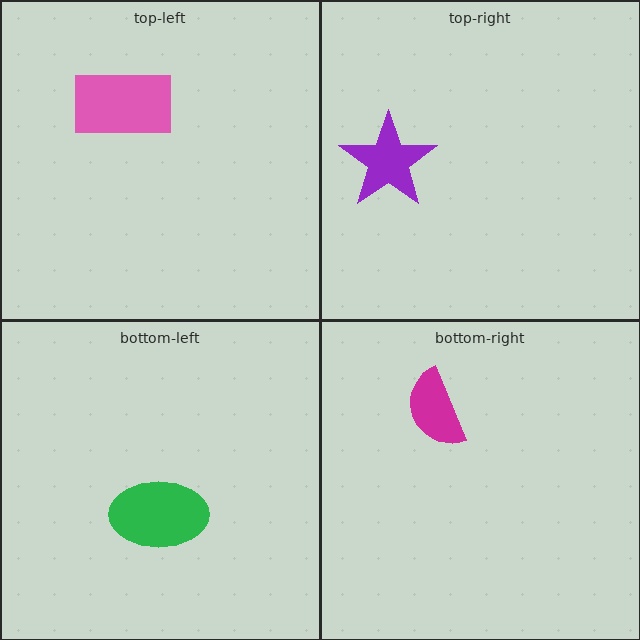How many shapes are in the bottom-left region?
1.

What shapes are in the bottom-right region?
The magenta semicircle.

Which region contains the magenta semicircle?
The bottom-right region.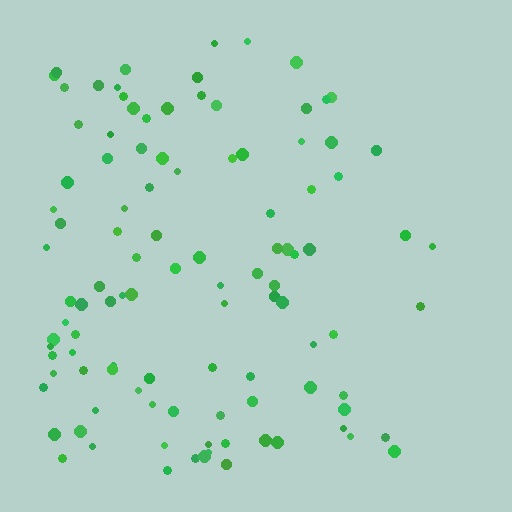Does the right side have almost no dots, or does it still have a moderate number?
Still a moderate number, just noticeably fewer than the left.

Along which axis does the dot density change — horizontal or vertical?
Horizontal.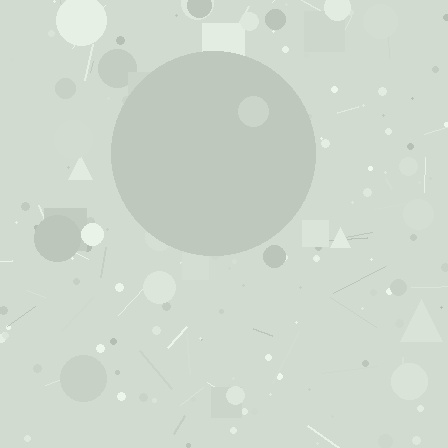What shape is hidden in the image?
A circle is hidden in the image.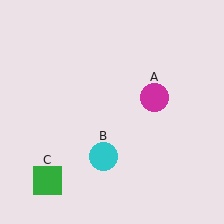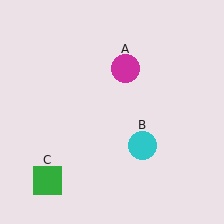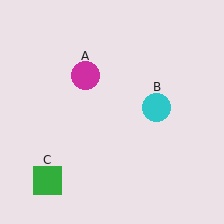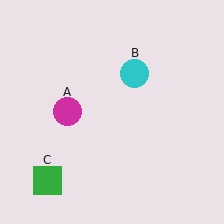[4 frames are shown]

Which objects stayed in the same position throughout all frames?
Green square (object C) remained stationary.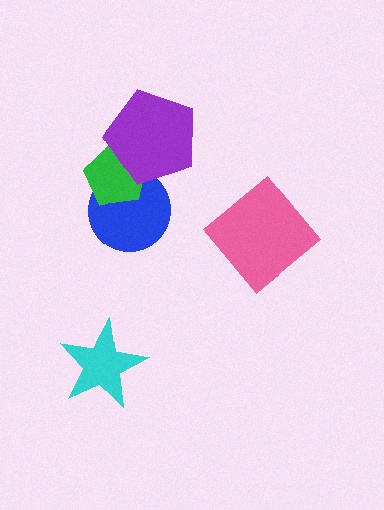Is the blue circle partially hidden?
Yes, it is partially covered by another shape.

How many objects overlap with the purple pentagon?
2 objects overlap with the purple pentagon.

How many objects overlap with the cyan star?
0 objects overlap with the cyan star.